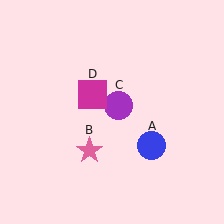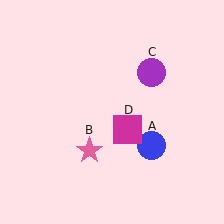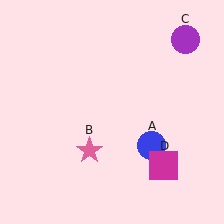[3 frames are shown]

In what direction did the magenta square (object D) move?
The magenta square (object D) moved down and to the right.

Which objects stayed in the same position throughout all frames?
Blue circle (object A) and pink star (object B) remained stationary.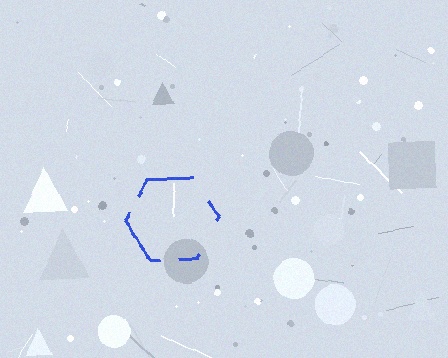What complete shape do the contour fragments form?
The contour fragments form a hexagon.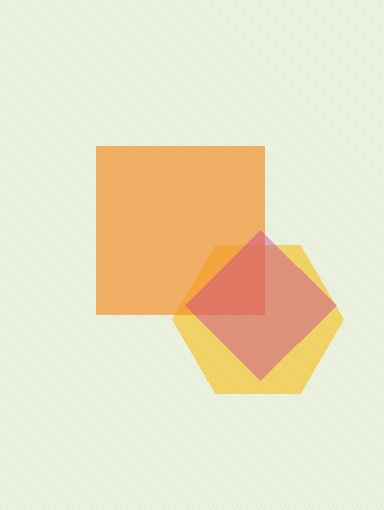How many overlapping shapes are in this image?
There are 3 overlapping shapes in the image.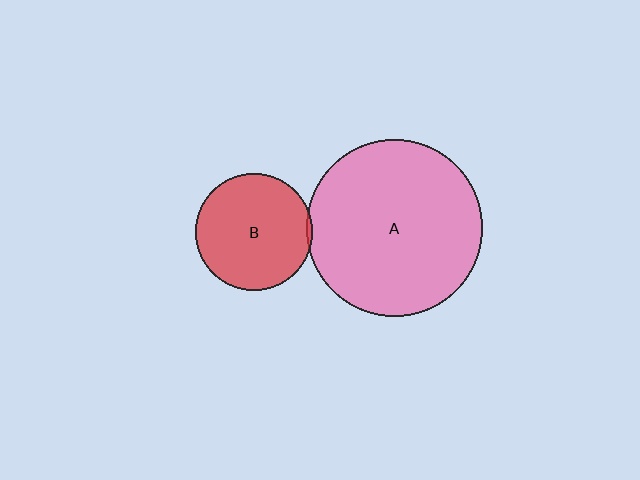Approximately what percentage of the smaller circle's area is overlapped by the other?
Approximately 5%.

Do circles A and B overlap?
Yes.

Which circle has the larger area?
Circle A (pink).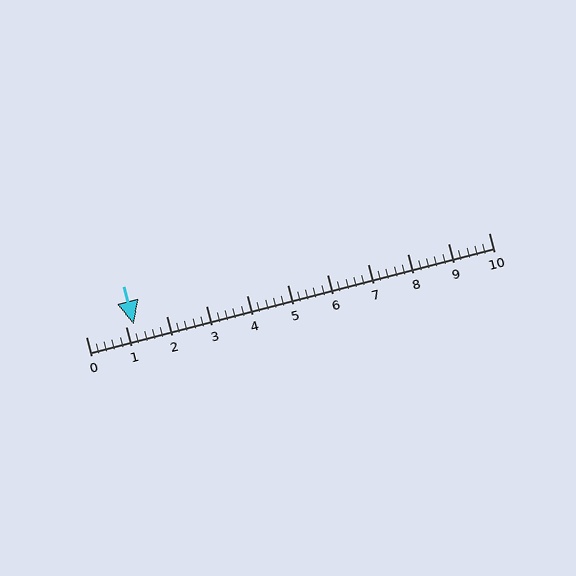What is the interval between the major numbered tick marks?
The major tick marks are spaced 1 units apart.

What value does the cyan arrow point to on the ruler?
The cyan arrow points to approximately 1.2.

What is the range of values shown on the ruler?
The ruler shows values from 0 to 10.